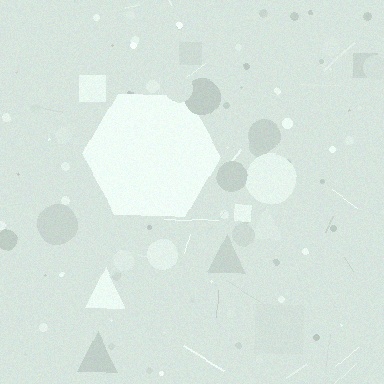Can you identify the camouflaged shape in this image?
The camouflaged shape is a hexagon.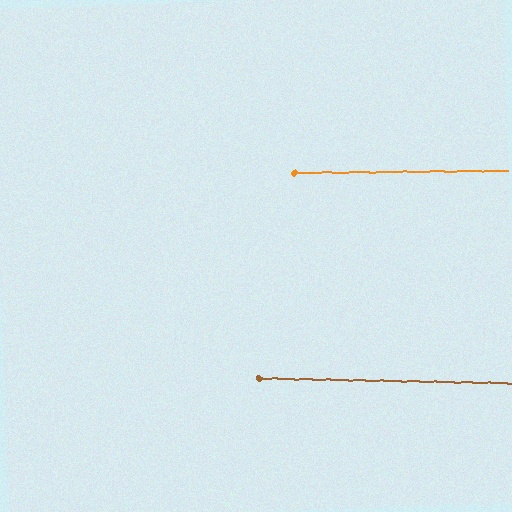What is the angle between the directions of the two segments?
Approximately 2 degrees.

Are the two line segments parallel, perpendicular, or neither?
Parallel — their directions differ by only 1.8°.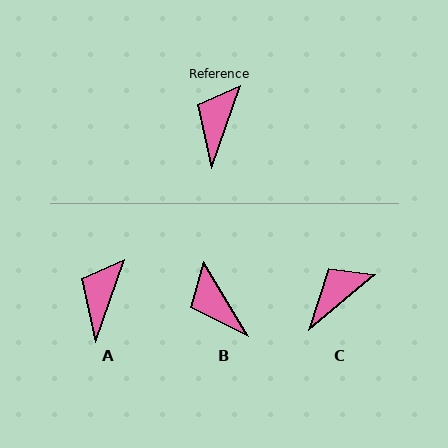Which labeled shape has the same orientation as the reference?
A.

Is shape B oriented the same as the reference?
No, it is off by about 50 degrees.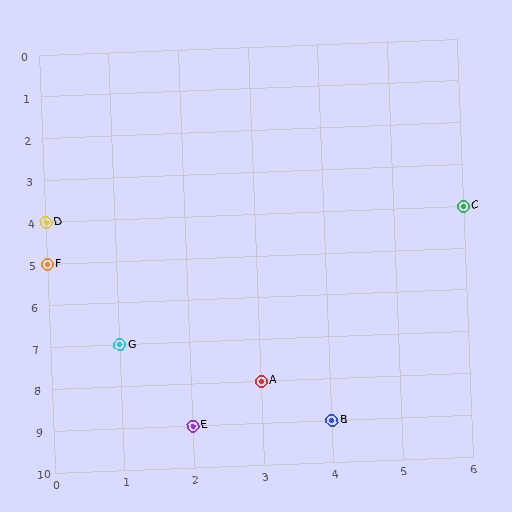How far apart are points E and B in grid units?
Points E and B are 2 columns apart.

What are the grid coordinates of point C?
Point C is at grid coordinates (6, 4).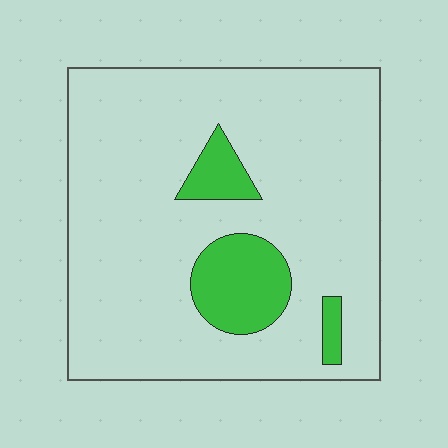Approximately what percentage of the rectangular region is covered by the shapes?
Approximately 15%.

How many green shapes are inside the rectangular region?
3.